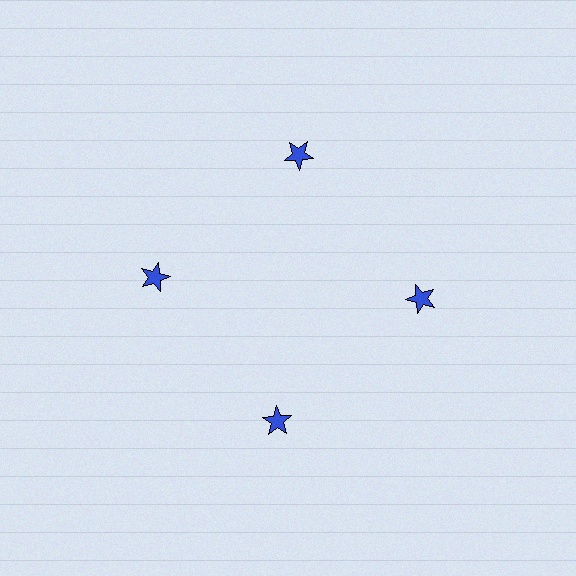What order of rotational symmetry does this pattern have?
This pattern has 4-fold rotational symmetry.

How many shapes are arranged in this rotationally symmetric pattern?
There are 4 shapes, arranged in 4 groups of 1.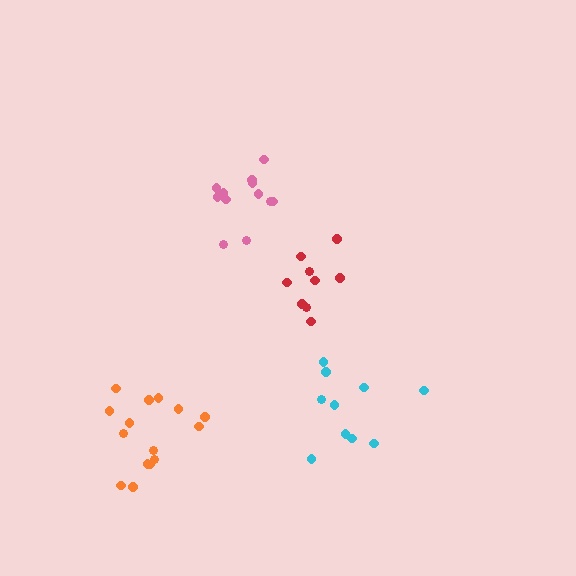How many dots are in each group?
Group 1: 15 dots, Group 2: 12 dots, Group 3: 10 dots, Group 4: 9 dots (46 total).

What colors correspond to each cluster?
The clusters are colored: orange, pink, cyan, red.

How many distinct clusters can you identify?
There are 4 distinct clusters.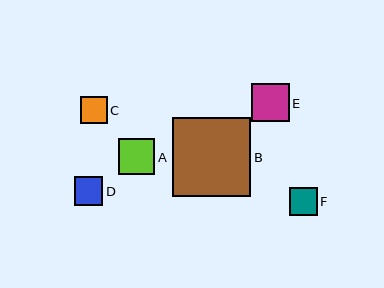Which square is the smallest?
Square C is the smallest with a size of approximately 27 pixels.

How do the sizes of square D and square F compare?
Square D and square F are approximately the same size.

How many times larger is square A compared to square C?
Square A is approximately 1.4 times the size of square C.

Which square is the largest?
Square B is the largest with a size of approximately 79 pixels.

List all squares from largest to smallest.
From largest to smallest: B, E, A, D, F, C.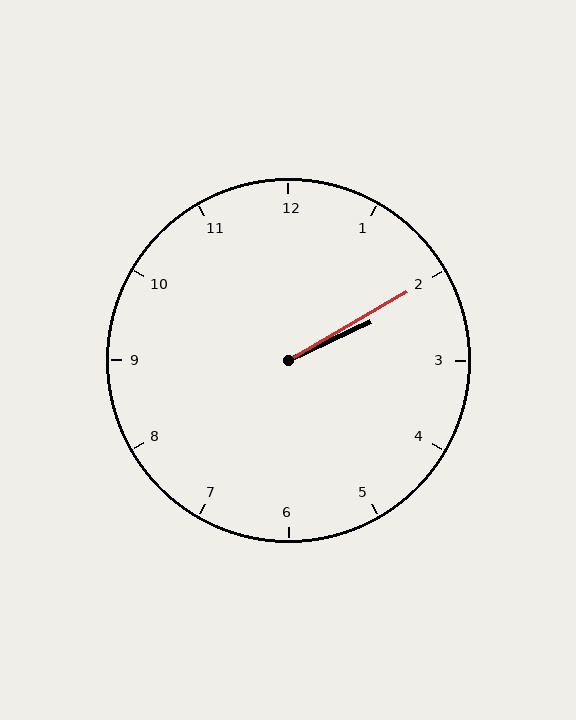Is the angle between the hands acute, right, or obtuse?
It is acute.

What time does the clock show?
2:10.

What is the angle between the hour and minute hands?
Approximately 5 degrees.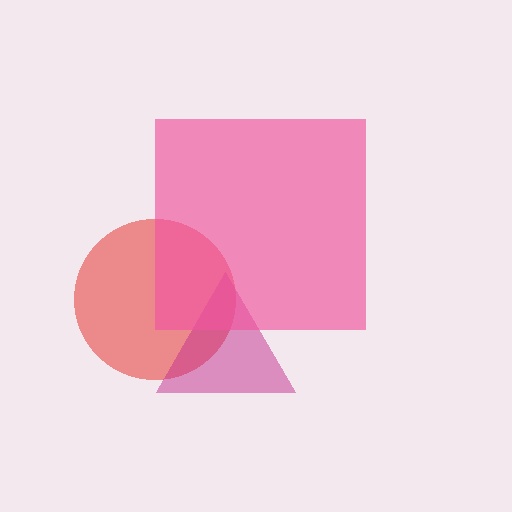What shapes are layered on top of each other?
The layered shapes are: a red circle, a magenta triangle, a pink square.